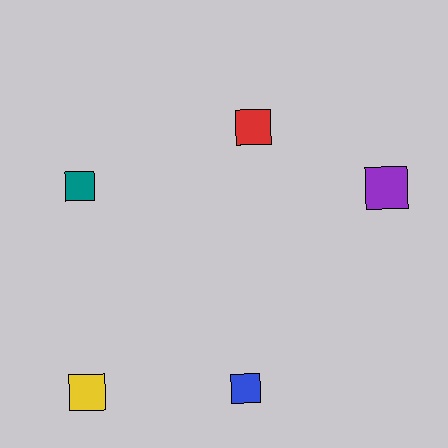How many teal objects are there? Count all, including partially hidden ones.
There is 1 teal object.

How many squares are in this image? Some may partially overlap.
There are 5 squares.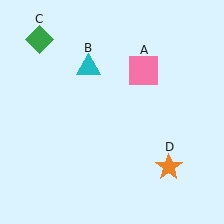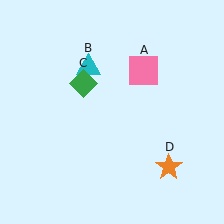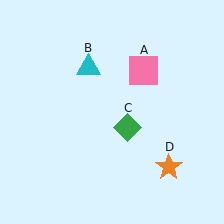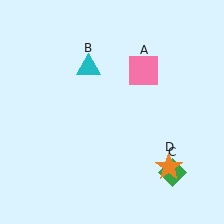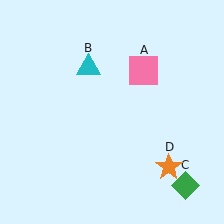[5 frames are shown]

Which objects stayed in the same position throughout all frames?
Pink square (object A) and cyan triangle (object B) and orange star (object D) remained stationary.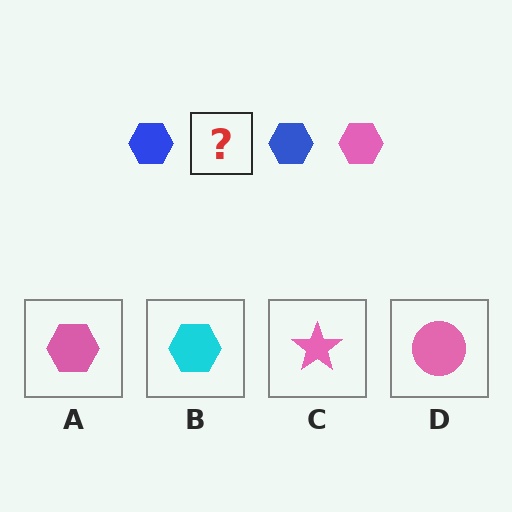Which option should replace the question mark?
Option A.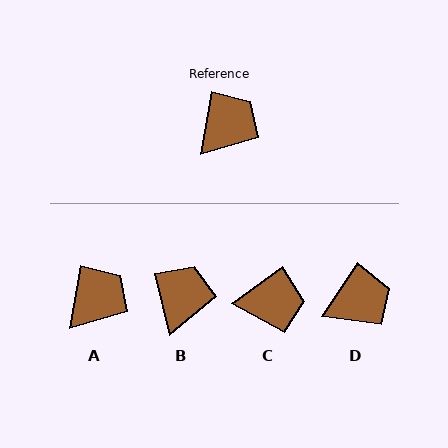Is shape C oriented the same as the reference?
No, it is off by about 44 degrees.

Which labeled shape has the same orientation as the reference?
A.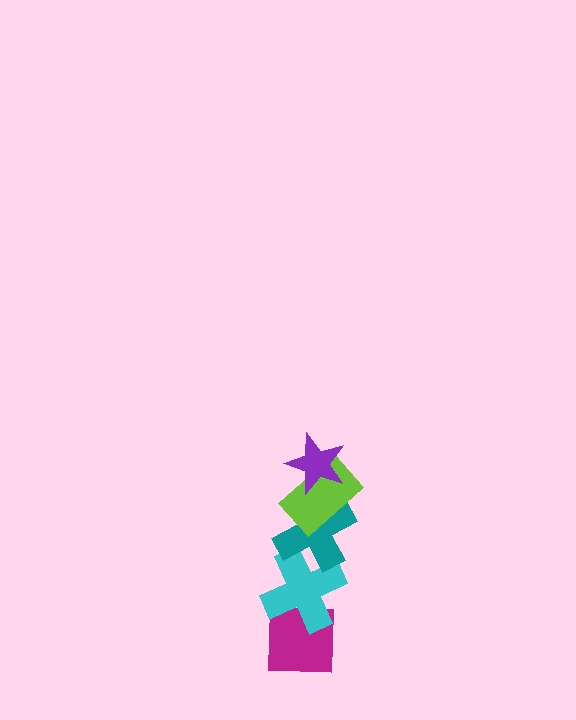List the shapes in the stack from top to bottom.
From top to bottom: the purple star, the lime rectangle, the teal cross, the cyan cross, the magenta square.